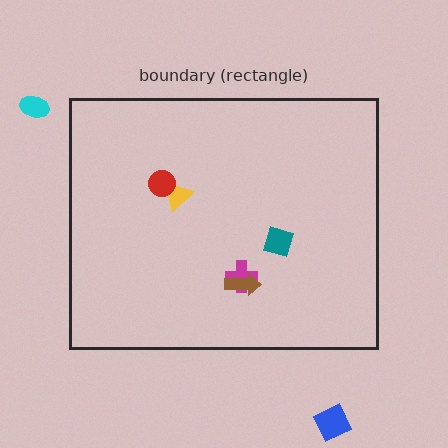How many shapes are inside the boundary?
5 inside, 2 outside.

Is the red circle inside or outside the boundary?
Inside.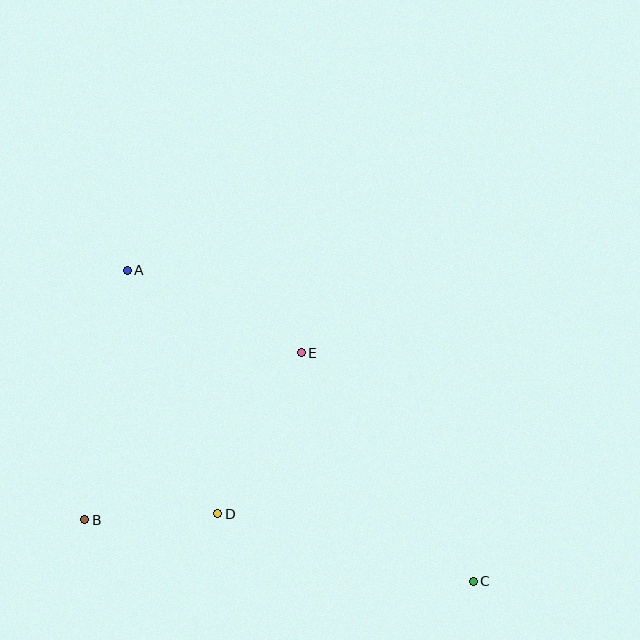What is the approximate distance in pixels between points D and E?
The distance between D and E is approximately 182 pixels.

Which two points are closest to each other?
Points B and D are closest to each other.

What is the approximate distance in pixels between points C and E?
The distance between C and E is approximately 286 pixels.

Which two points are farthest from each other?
Points A and C are farthest from each other.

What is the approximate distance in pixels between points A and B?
The distance between A and B is approximately 253 pixels.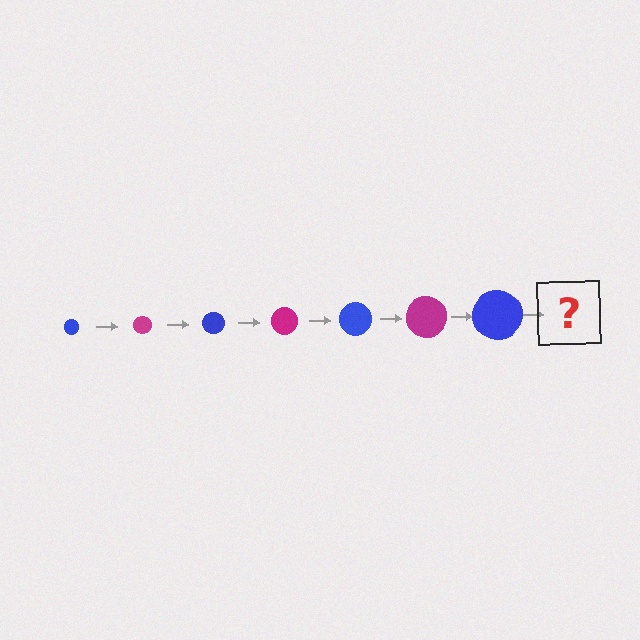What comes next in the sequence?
The next element should be a magenta circle, larger than the previous one.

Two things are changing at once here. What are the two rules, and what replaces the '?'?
The two rules are that the circle grows larger each step and the color cycles through blue and magenta. The '?' should be a magenta circle, larger than the previous one.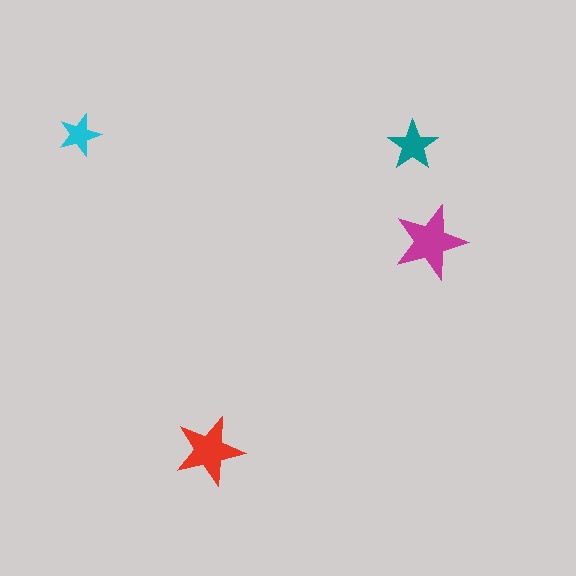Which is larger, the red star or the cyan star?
The red one.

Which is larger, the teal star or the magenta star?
The magenta one.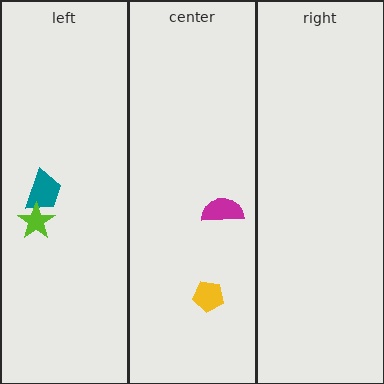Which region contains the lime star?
The left region.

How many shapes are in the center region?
2.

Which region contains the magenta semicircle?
The center region.